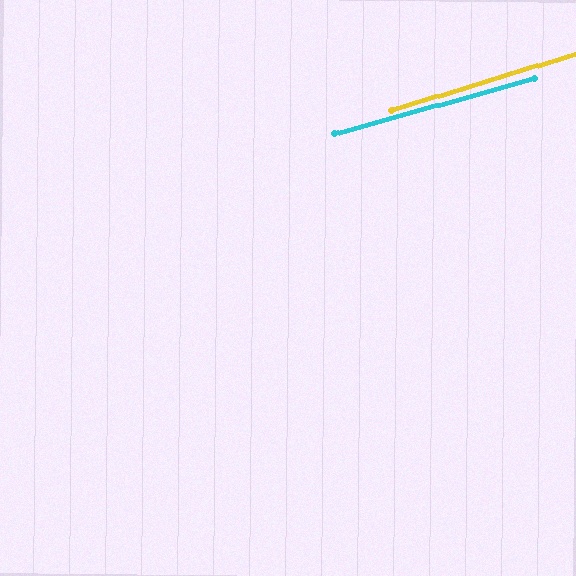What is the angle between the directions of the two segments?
Approximately 2 degrees.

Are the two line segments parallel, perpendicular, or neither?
Parallel — their directions differ by only 1.8°.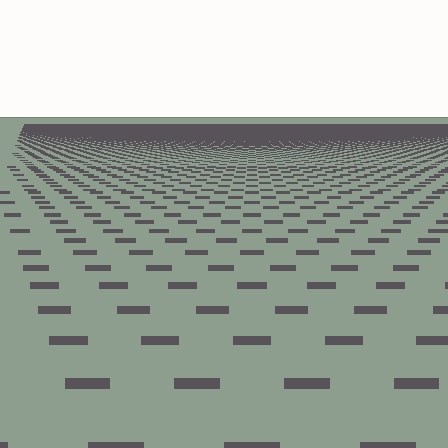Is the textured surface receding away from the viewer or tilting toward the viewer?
The surface is receding away from the viewer. Texture elements get smaller and denser toward the top.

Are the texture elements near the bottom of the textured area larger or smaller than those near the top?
Larger. Near the bottom, elements are closer to the viewer and appear at a bigger on-screen size.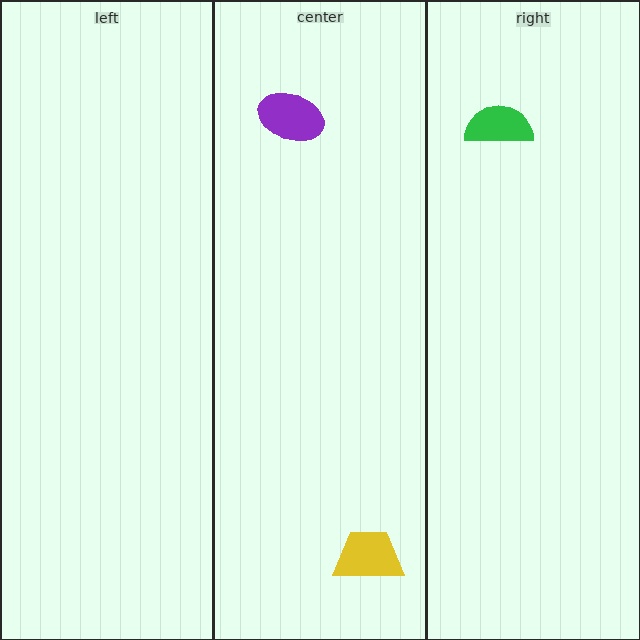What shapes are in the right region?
The green semicircle.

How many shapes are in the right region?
1.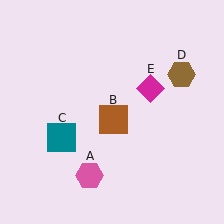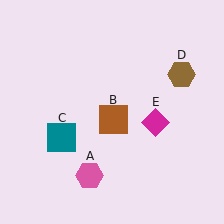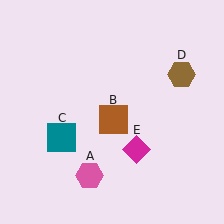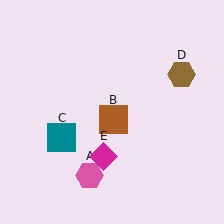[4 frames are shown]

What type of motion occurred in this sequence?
The magenta diamond (object E) rotated clockwise around the center of the scene.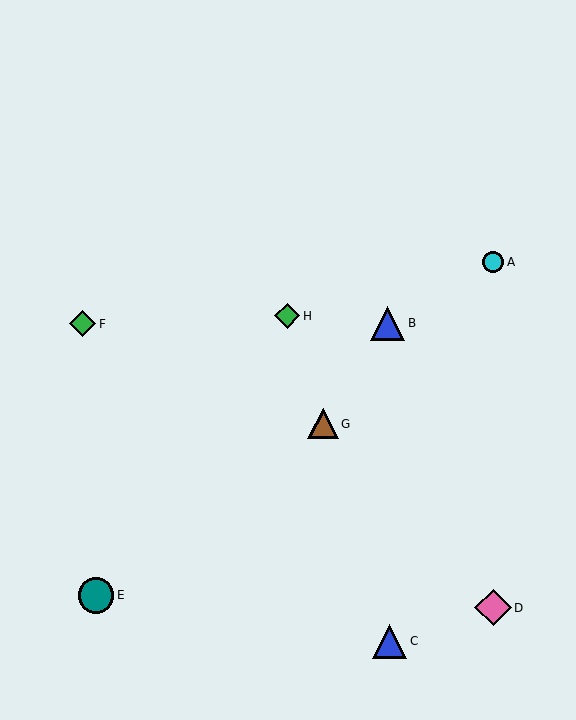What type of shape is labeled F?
Shape F is a green diamond.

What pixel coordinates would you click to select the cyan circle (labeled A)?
Click at (493, 262) to select the cyan circle A.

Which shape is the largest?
The pink diamond (labeled D) is the largest.